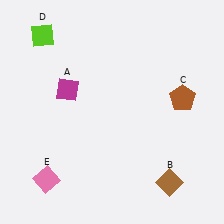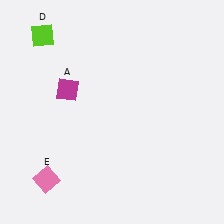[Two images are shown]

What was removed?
The brown pentagon (C), the brown diamond (B) were removed in Image 2.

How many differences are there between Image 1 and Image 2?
There are 2 differences between the two images.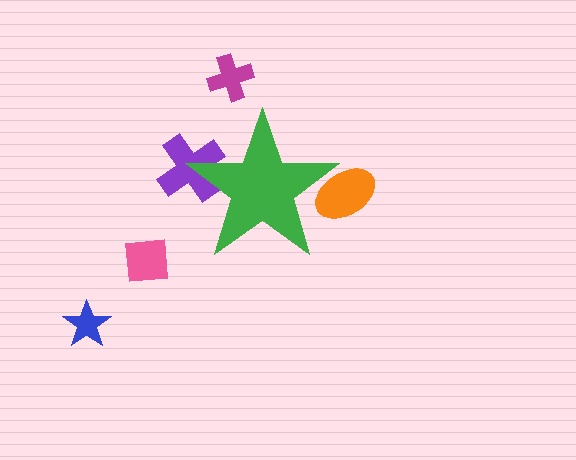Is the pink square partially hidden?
No, the pink square is fully visible.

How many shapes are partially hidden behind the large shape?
2 shapes are partially hidden.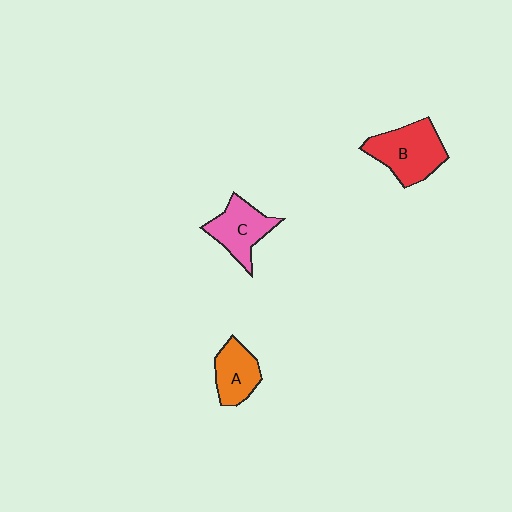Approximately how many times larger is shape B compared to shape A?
Approximately 1.5 times.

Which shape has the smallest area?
Shape A (orange).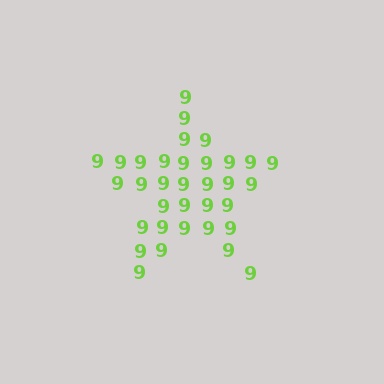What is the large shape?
The large shape is a star.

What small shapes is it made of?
It is made of small digit 9's.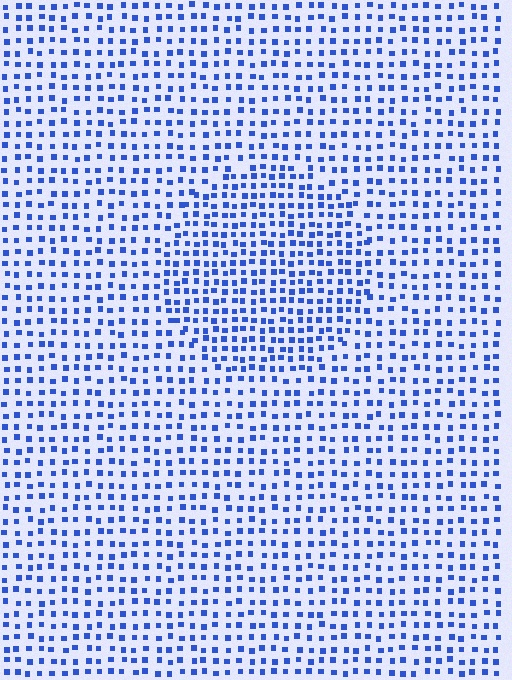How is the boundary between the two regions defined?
The boundary is defined by a change in element density (approximately 1.5x ratio). All elements are the same color, size, and shape.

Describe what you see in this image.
The image contains small blue elements arranged at two different densities. A circle-shaped region is visible where the elements are more densely packed than the surrounding area.